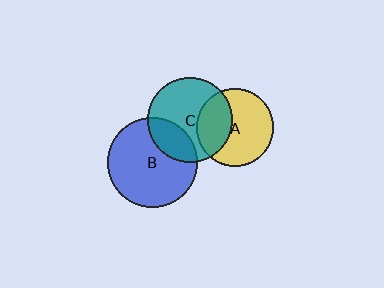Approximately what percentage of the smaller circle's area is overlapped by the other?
Approximately 35%.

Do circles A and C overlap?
Yes.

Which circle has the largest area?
Circle B (blue).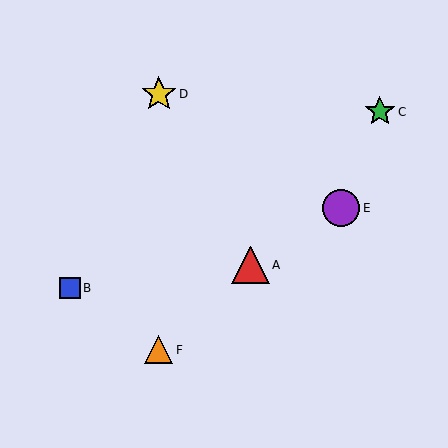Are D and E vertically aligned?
No, D is at x≈159 and E is at x≈341.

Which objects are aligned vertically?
Objects D, F are aligned vertically.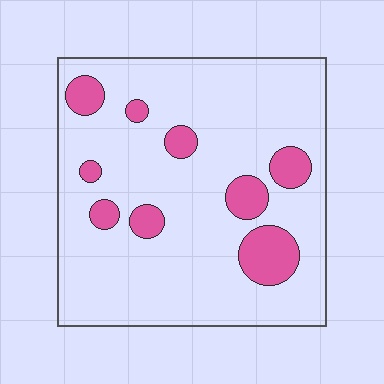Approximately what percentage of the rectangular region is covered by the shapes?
Approximately 15%.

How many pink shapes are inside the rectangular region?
9.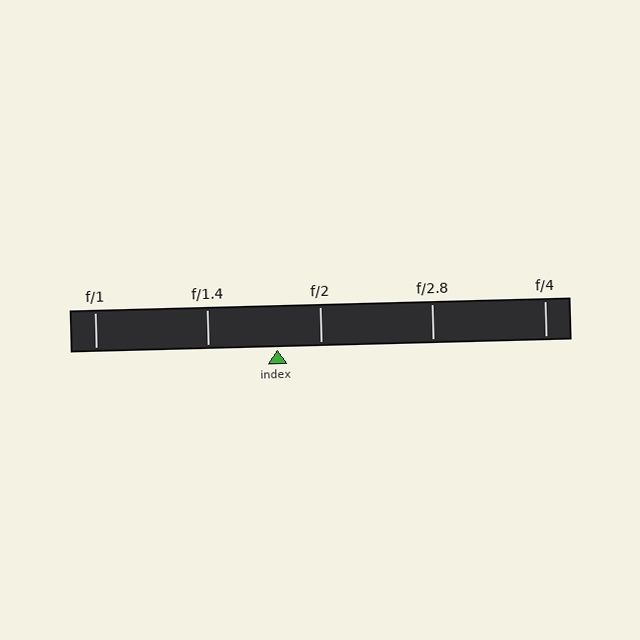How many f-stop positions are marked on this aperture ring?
There are 5 f-stop positions marked.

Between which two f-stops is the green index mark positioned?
The index mark is between f/1.4 and f/2.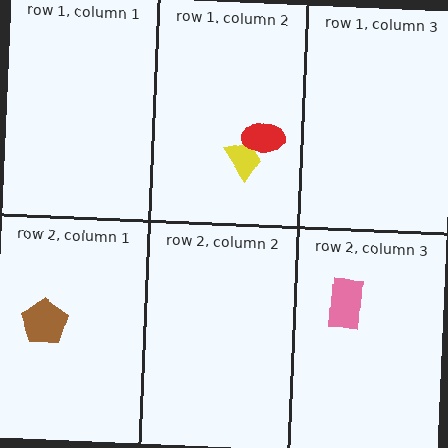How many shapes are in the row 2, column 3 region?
1.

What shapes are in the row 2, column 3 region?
The pink rectangle.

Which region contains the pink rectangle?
The row 2, column 3 region.